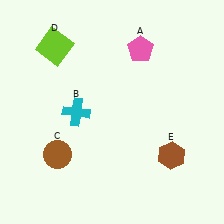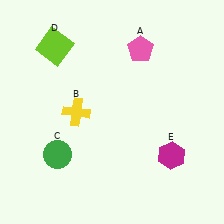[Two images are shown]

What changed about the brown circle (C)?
In Image 1, C is brown. In Image 2, it changed to green.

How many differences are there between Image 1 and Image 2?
There are 3 differences between the two images.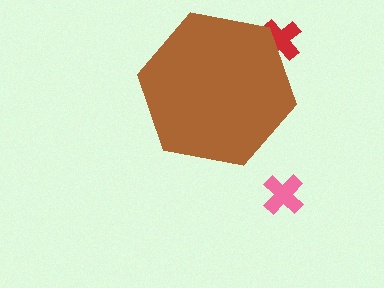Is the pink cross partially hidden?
No, the pink cross is fully visible.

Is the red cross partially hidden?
Yes, the red cross is partially hidden behind the brown hexagon.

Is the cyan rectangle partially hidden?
Yes, the cyan rectangle is partially hidden behind the brown hexagon.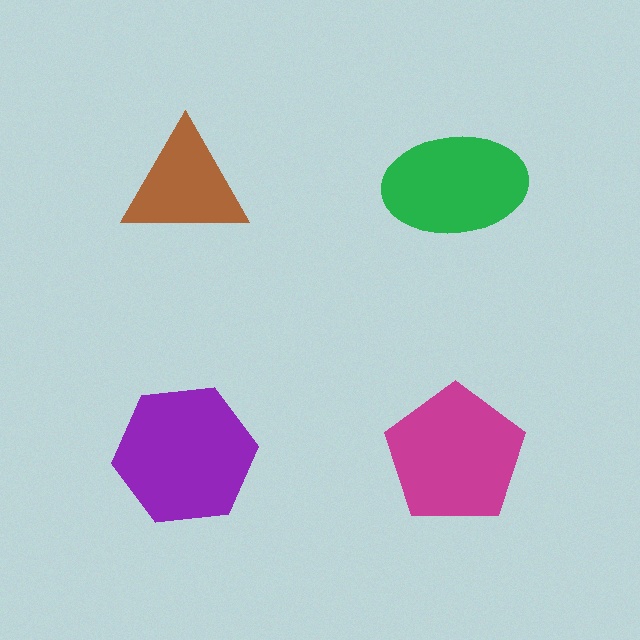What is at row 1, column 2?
A green ellipse.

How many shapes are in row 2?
2 shapes.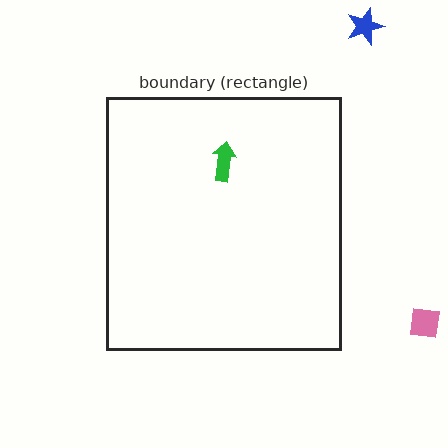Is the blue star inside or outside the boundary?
Outside.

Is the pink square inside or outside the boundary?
Outside.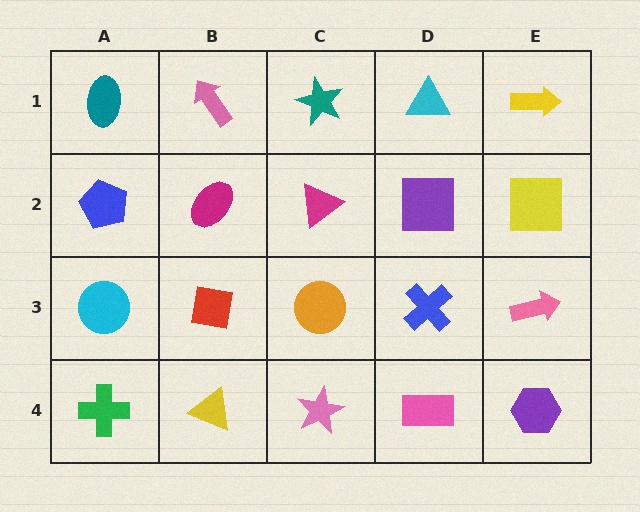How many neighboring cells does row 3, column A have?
3.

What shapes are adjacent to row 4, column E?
A pink arrow (row 3, column E), a pink rectangle (row 4, column D).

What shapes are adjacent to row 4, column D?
A blue cross (row 3, column D), a pink star (row 4, column C), a purple hexagon (row 4, column E).